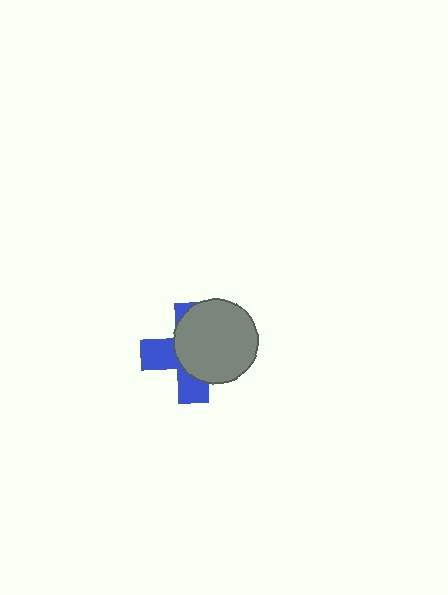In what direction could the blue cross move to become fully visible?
The blue cross could move toward the lower-left. That would shift it out from behind the gray circle entirely.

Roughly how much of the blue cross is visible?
A small part of it is visible (roughly 41%).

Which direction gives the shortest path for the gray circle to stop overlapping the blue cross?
Moving toward the upper-right gives the shortest separation.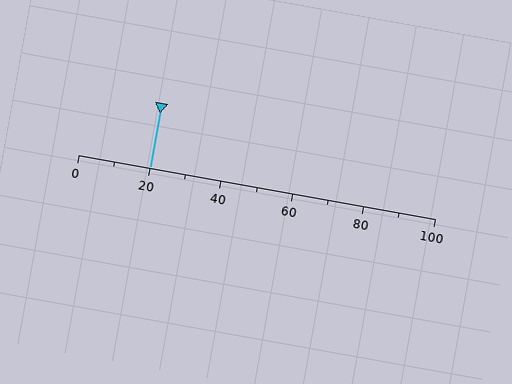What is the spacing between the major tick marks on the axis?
The major ticks are spaced 20 apart.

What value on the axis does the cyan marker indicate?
The marker indicates approximately 20.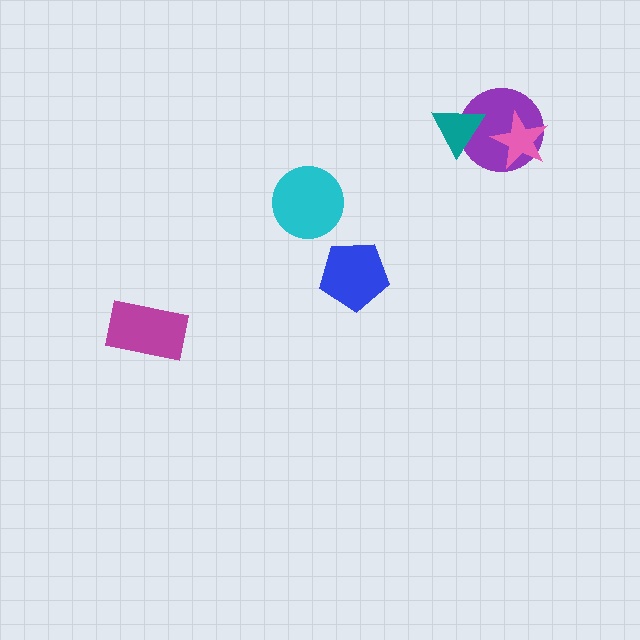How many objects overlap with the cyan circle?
0 objects overlap with the cyan circle.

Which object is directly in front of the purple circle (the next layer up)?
The pink star is directly in front of the purple circle.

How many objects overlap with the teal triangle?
1 object overlaps with the teal triangle.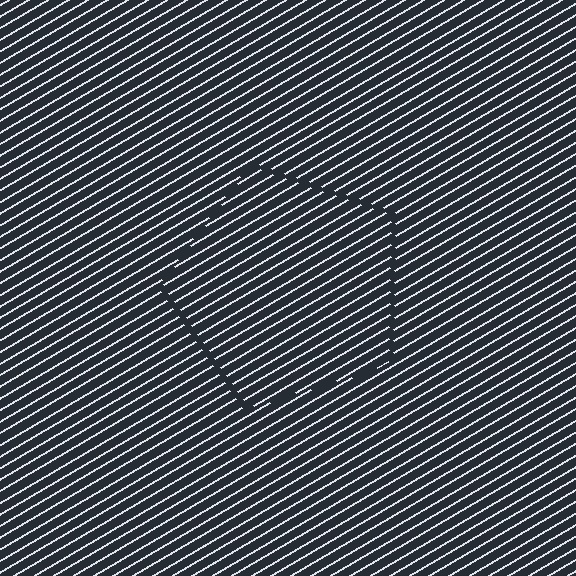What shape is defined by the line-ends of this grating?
An illusory pentagon. The interior of the shape contains the same grating, shifted by half a period — the contour is defined by the phase discontinuity where line-ends from the inner and outer gratings abut.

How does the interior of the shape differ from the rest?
The interior of the shape contains the same grating, shifted by half a period — the contour is defined by the phase discontinuity where line-ends from the inner and outer gratings abut.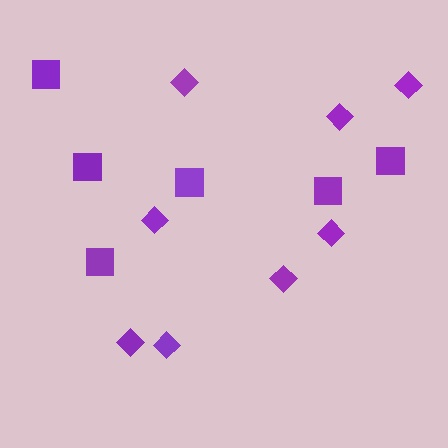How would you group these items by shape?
There are 2 groups: one group of diamonds (8) and one group of squares (6).